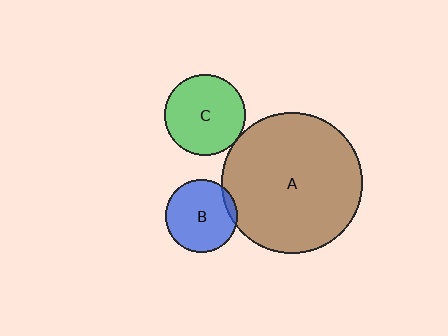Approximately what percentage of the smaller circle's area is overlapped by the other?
Approximately 5%.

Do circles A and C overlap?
Yes.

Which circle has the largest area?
Circle A (brown).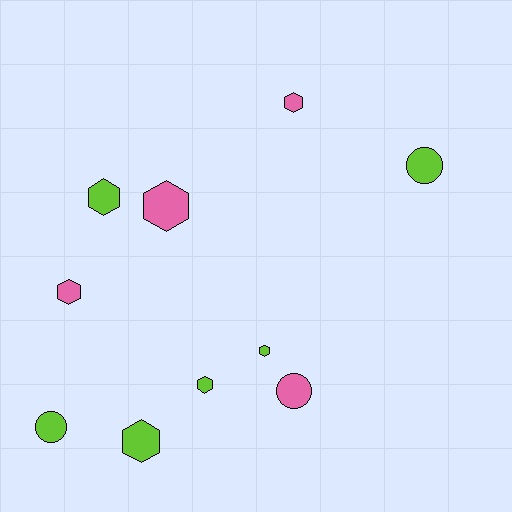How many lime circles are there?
There are 2 lime circles.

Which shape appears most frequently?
Hexagon, with 7 objects.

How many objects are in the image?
There are 10 objects.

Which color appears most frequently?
Lime, with 6 objects.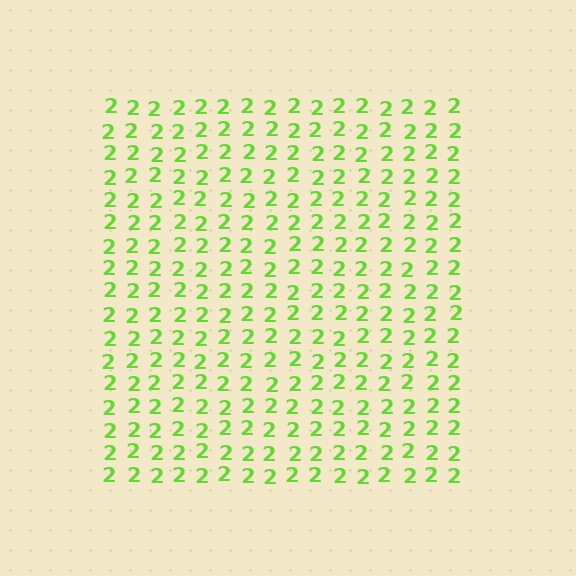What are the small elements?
The small elements are digit 2's.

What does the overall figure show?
The overall figure shows a square.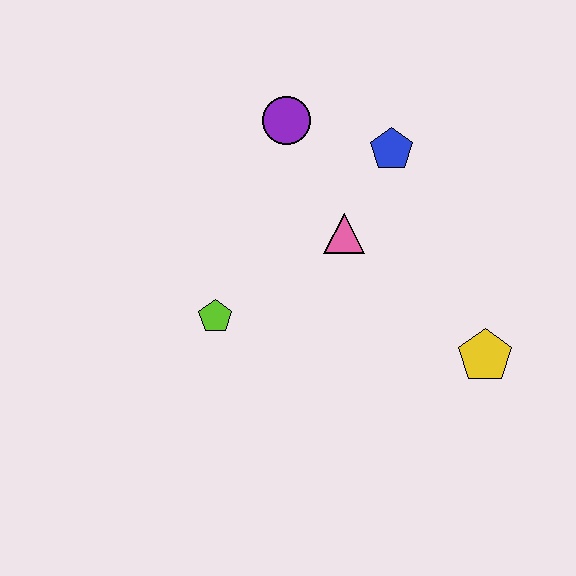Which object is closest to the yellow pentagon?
The pink triangle is closest to the yellow pentagon.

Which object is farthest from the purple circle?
The yellow pentagon is farthest from the purple circle.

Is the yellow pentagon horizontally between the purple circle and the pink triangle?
No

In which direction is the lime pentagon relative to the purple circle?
The lime pentagon is below the purple circle.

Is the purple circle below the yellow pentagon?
No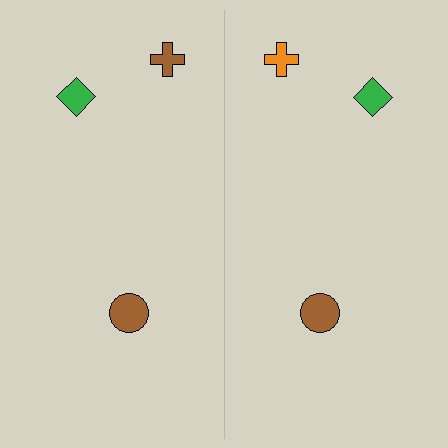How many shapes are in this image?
There are 6 shapes in this image.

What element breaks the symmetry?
The orange cross on the right side breaks the symmetry — its mirror counterpart is brown.